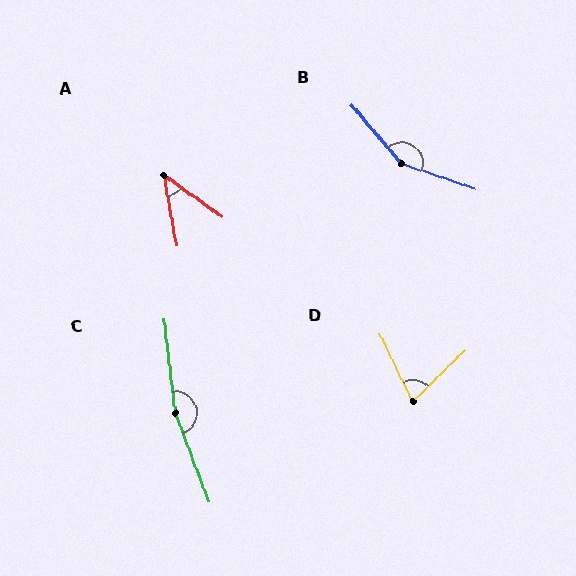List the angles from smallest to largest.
A (45°), D (71°), B (149°), C (166°).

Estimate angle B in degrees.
Approximately 149 degrees.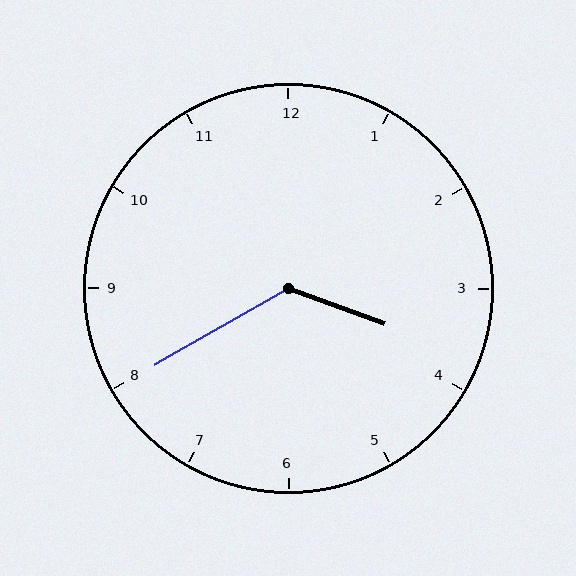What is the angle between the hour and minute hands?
Approximately 130 degrees.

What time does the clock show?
3:40.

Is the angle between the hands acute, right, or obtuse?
It is obtuse.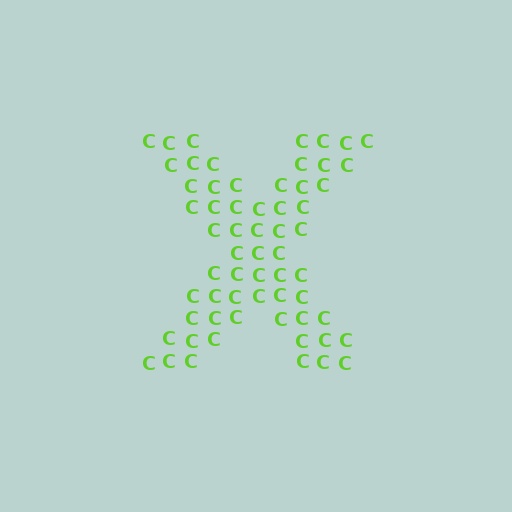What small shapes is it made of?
It is made of small letter C's.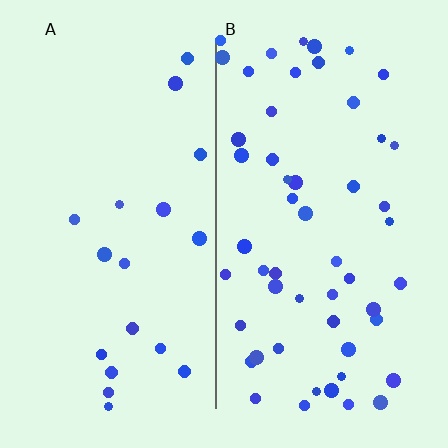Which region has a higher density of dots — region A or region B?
B (the right).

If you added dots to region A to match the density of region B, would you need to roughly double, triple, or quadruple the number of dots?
Approximately triple.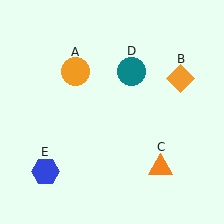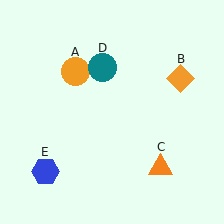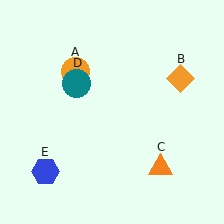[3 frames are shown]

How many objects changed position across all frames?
1 object changed position: teal circle (object D).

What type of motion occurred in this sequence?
The teal circle (object D) rotated counterclockwise around the center of the scene.